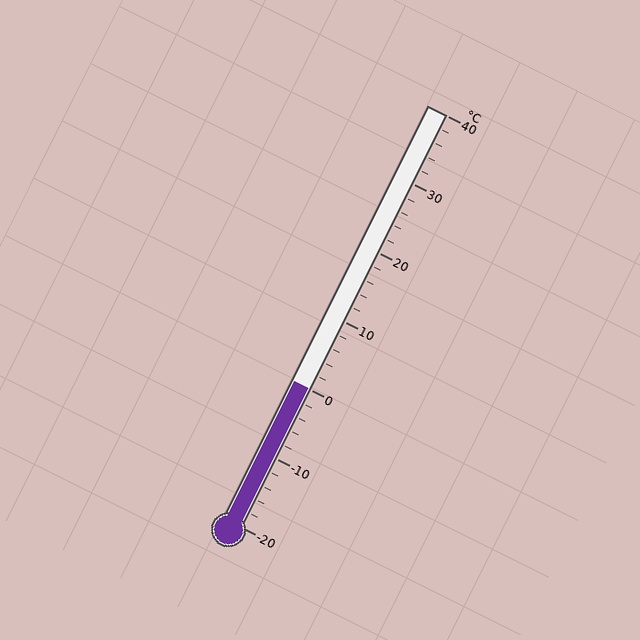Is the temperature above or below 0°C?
The temperature is at 0°C.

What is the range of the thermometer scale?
The thermometer scale ranges from -20°C to 40°C.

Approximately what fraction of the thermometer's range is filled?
The thermometer is filled to approximately 35% of its range.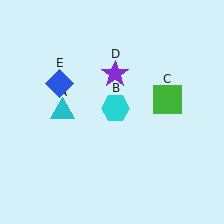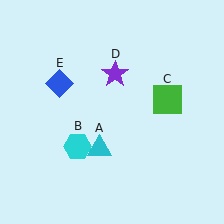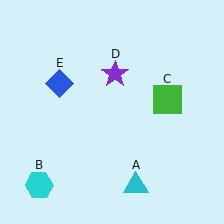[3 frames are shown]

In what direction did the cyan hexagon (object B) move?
The cyan hexagon (object B) moved down and to the left.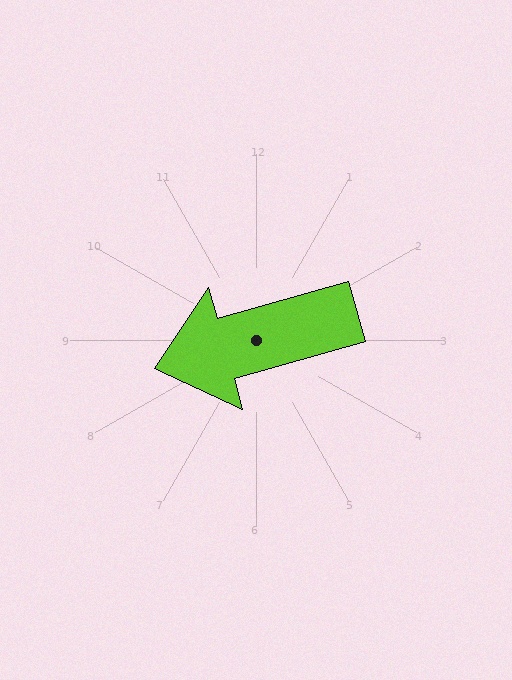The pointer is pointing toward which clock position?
Roughly 8 o'clock.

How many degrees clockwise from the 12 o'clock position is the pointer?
Approximately 254 degrees.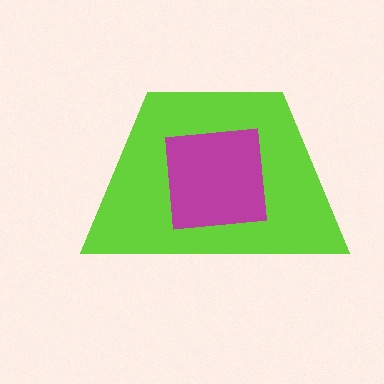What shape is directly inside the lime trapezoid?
The magenta square.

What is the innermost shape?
The magenta square.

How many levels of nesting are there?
2.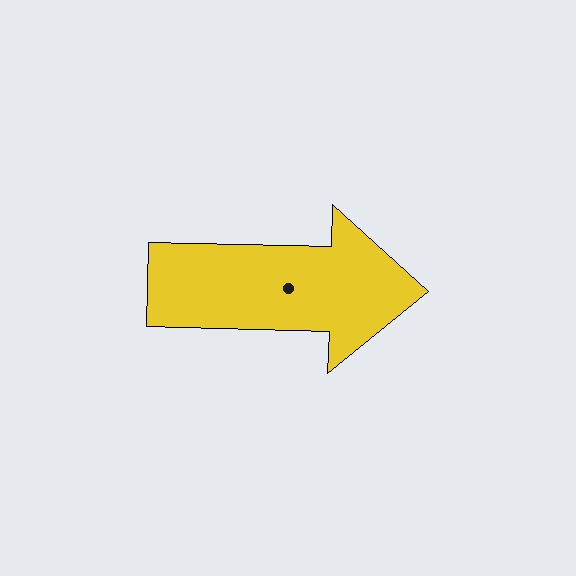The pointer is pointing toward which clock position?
Roughly 3 o'clock.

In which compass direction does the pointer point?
East.